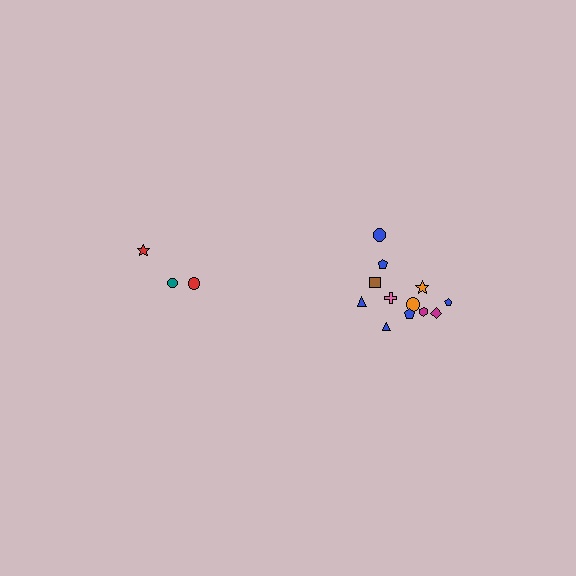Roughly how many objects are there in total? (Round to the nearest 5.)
Roughly 15 objects in total.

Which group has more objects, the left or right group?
The right group.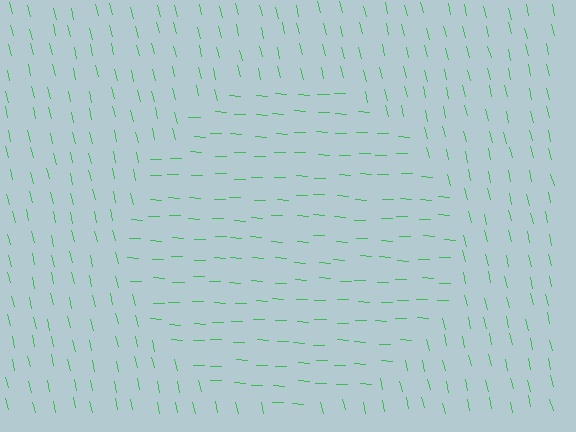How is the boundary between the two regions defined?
The boundary is defined purely by a change in line orientation (approximately 74 degrees difference). All lines are the same color and thickness.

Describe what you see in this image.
The image is filled with small green line segments. A circle region in the image has lines oriented differently from the surrounding lines, creating a visible texture boundary.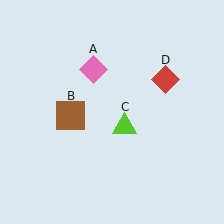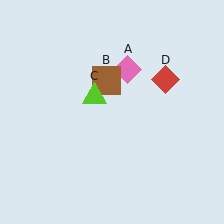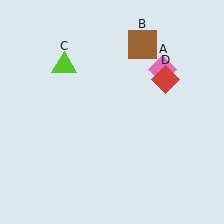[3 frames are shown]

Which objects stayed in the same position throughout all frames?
Red diamond (object D) remained stationary.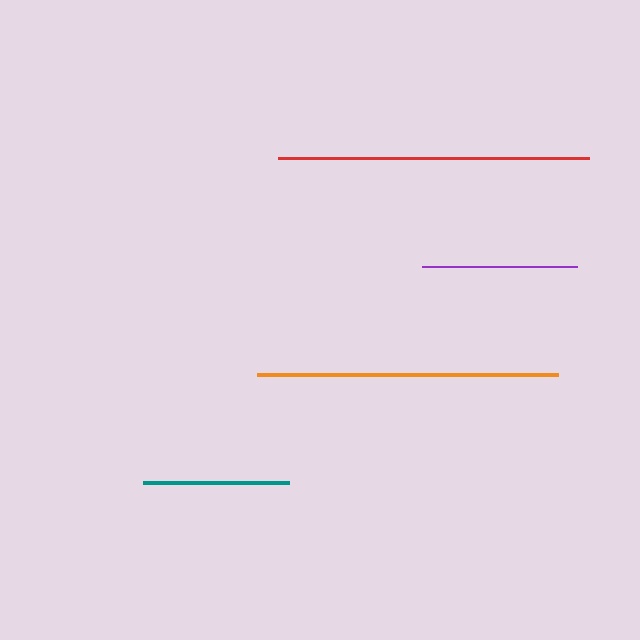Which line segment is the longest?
The red line is the longest at approximately 311 pixels.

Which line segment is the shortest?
The teal line is the shortest at approximately 146 pixels.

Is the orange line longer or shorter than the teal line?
The orange line is longer than the teal line.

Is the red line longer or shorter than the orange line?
The red line is longer than the orange line.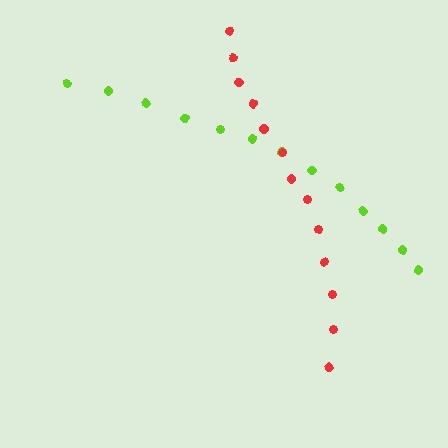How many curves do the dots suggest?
There are 2 distinct paths.